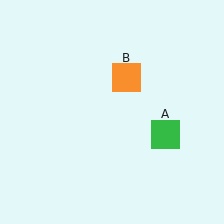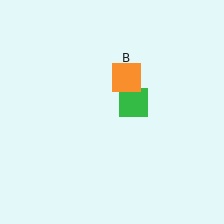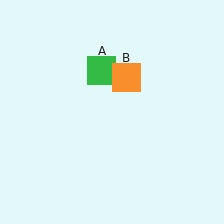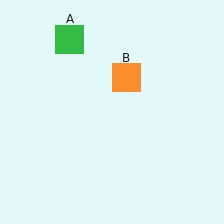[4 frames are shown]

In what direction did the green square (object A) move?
The green square (object A) moved up and to the left.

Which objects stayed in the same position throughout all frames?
Orange square (object B) remained stationary.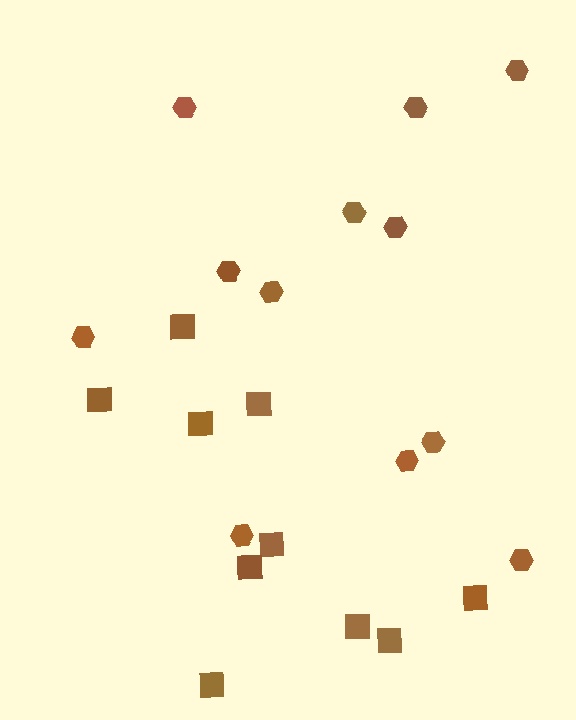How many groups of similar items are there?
There are 2 groups: one group of hexagons (12) and one group of squares (10).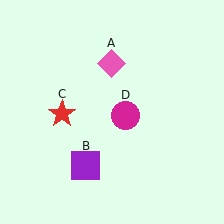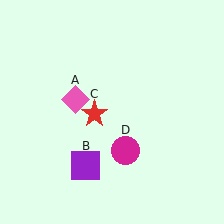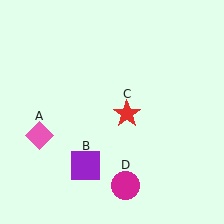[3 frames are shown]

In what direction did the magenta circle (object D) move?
The magenta circle (object D) moved down.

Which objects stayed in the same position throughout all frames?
Purple square (object B) remained stationary.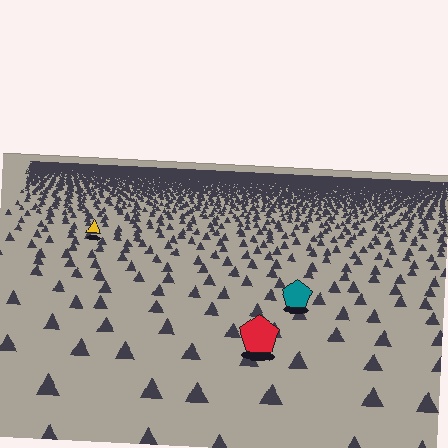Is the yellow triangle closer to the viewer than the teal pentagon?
No. The teal pentagon is closer — you can tell from the texture gradient: the ground texture is coarser near it.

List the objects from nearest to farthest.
From nearest to farthest: the red pentagon, the teal pentagon, the yellow triangle.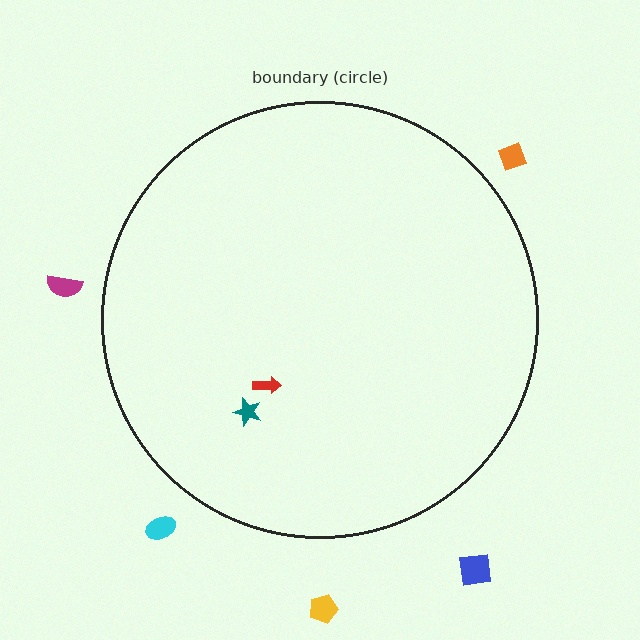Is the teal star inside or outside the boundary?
Inside.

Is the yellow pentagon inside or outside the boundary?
Outside.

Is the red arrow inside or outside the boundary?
Inside.